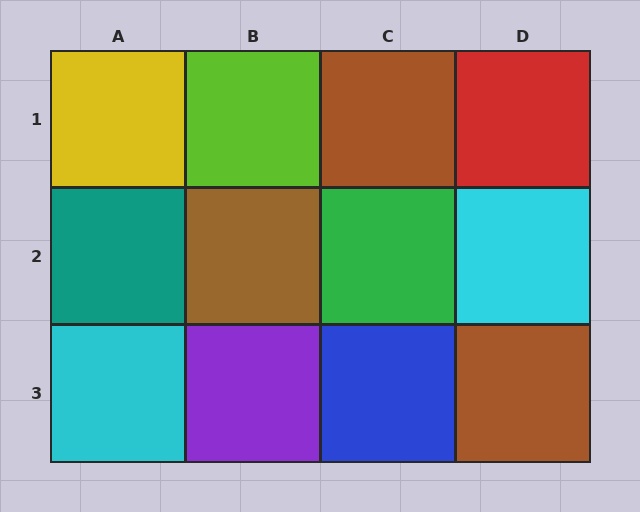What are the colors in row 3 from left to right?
Cyan, purple, blue, brown.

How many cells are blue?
1 cell is blue.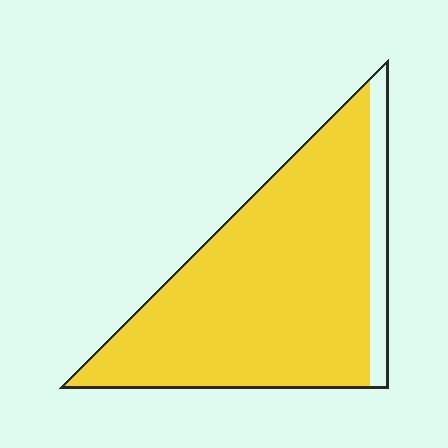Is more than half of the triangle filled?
Yes.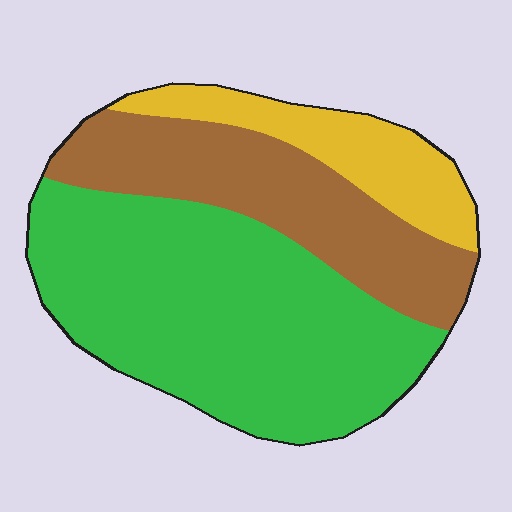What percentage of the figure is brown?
Brown covers 29% of the figure.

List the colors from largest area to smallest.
From largest to smallest: green, brown, yellow.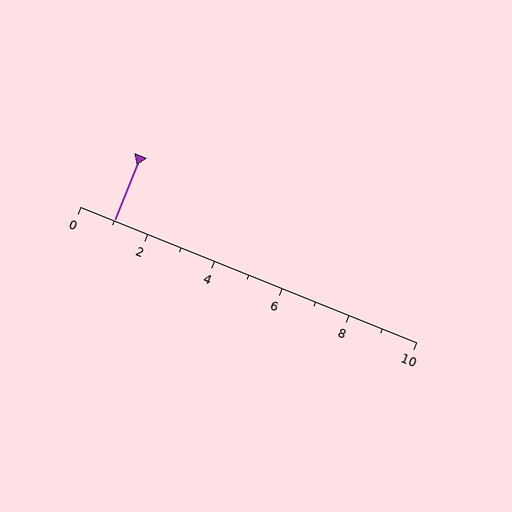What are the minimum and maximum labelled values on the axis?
The axis runs from 0 to 10.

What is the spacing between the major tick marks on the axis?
The major ticks are spaced 2 apart.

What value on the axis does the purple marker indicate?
The marker indicates approximately 1.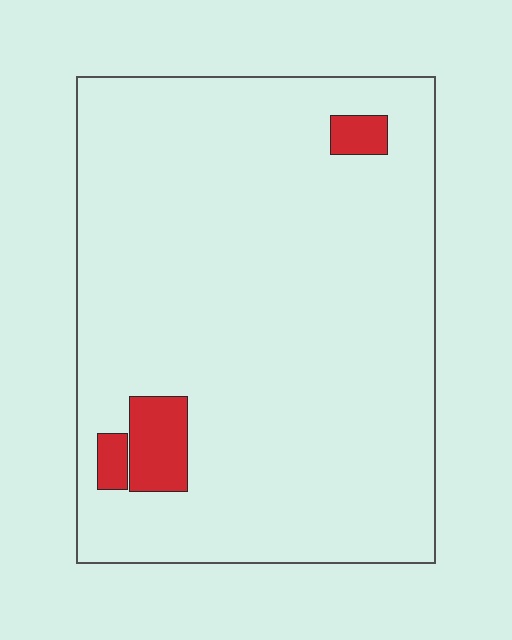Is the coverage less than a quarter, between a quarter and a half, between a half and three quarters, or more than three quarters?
Less than a quarter.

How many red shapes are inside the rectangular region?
3.